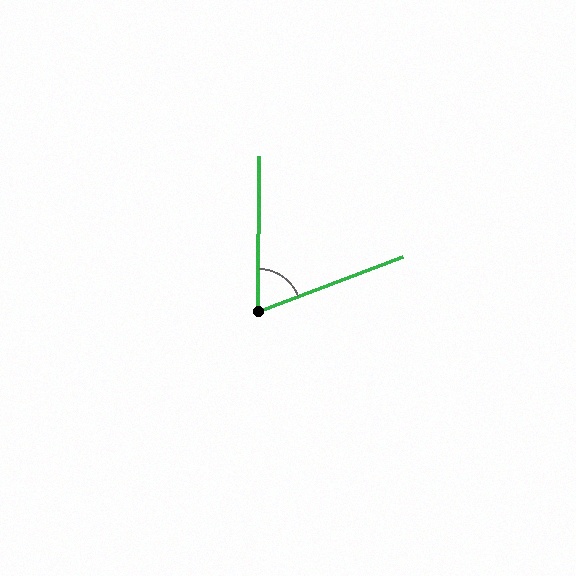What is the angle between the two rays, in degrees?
Approximately 68 degrees.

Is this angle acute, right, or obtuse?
It is acute.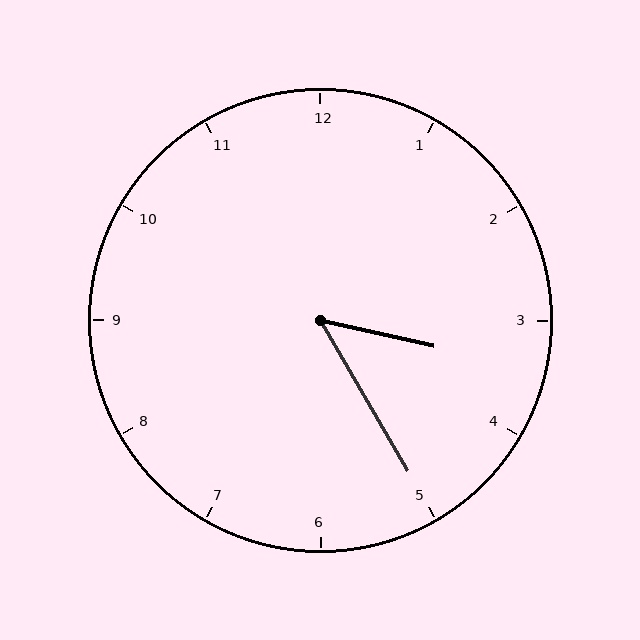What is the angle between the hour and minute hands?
Approximately 48 degrees.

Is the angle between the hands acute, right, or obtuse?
It is acute.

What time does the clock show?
3:25.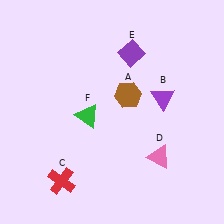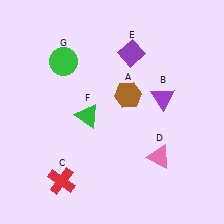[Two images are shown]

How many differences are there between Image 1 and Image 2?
There is 1 difference between the two images.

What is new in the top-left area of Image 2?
A green circle (G) was added in the top-left area of Image 2.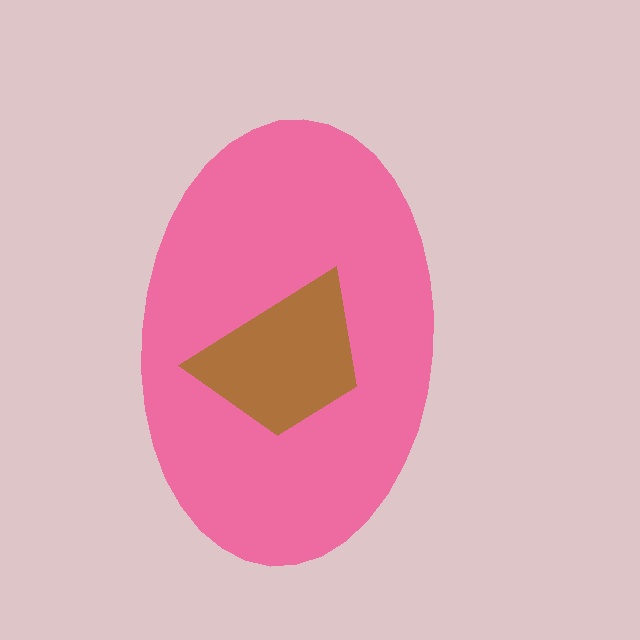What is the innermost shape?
The brown trapezoid.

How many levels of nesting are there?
2.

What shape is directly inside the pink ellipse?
The brown trapezoid.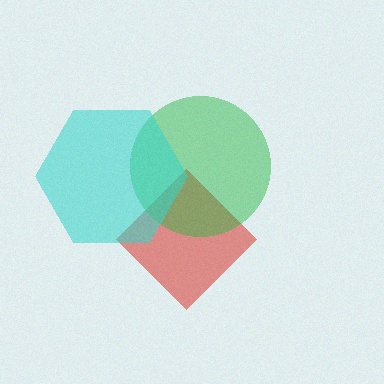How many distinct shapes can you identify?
There are 3 distinct shapes: a red diamond, a green circle, a cyan hexagon.